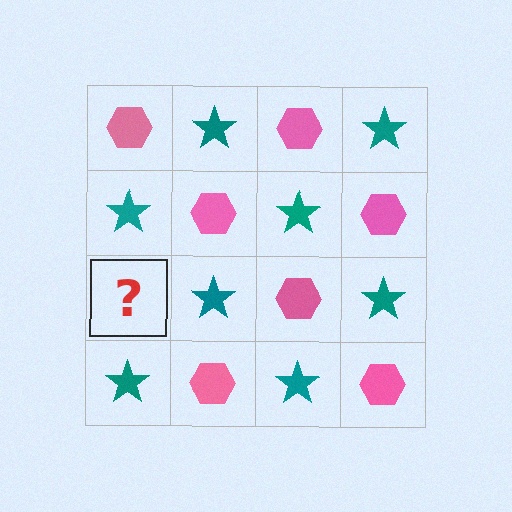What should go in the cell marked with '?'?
The missing cell should contain a pink hexagon.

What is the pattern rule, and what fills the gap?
The rule is that it alternates pink hexagon and teal star in a checkerboard pattern. The gap should be filled with a pink hexagon.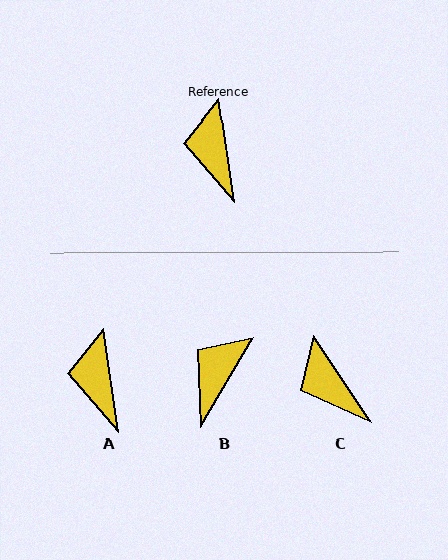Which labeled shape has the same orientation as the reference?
A.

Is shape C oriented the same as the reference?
No, it is off by about 25 degrees.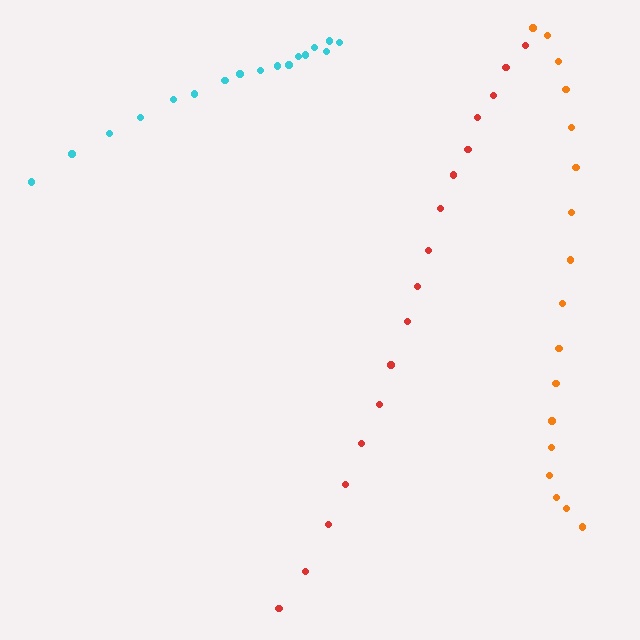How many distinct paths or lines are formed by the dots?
There are 3 distinct paths.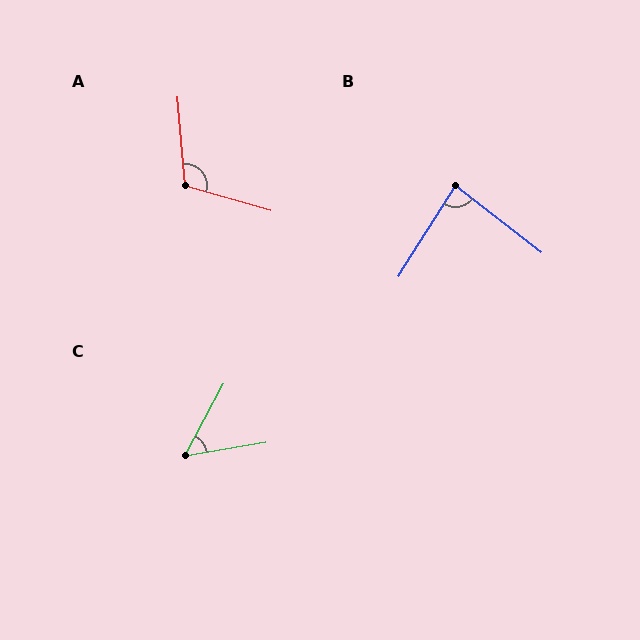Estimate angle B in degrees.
Approximately 84 degrees.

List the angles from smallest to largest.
C (52°), B (84°), A (111°).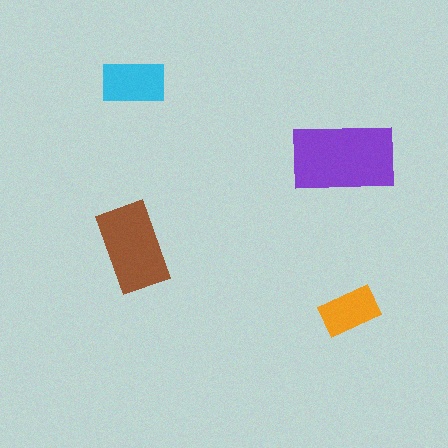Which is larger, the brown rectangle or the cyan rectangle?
The brown one.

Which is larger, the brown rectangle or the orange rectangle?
The brown one.